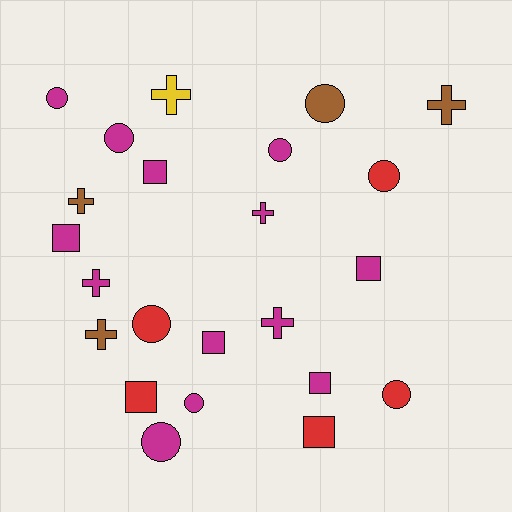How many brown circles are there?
There is 1 brown circle.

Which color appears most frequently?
Magenta, with 13 objects.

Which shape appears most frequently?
Circle, with 9 objects.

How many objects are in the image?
There are 23 objects.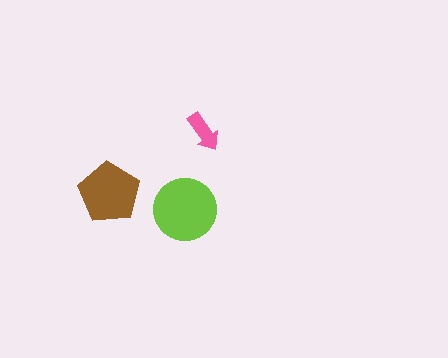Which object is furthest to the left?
The brown pentagon is leftmost.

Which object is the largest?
The lime circle.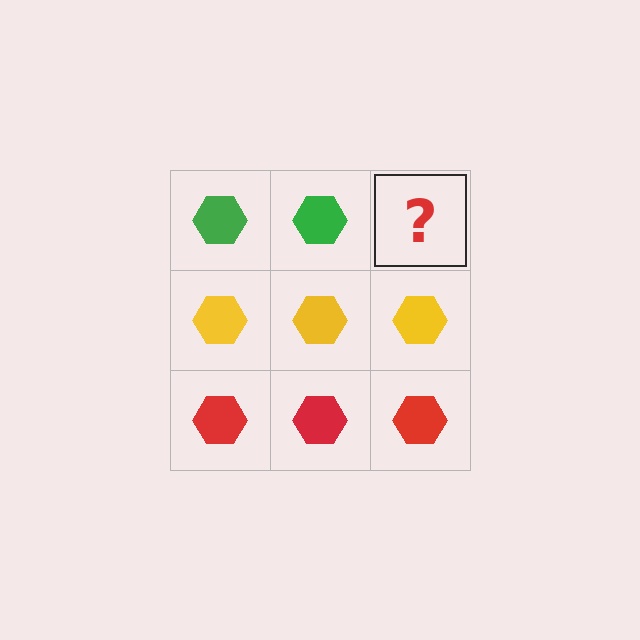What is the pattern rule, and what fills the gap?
The rule is that each row has a consistent color. The gap should be filled with a green hexagon.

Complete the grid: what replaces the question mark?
The question mark should be replaced with a green hexagon.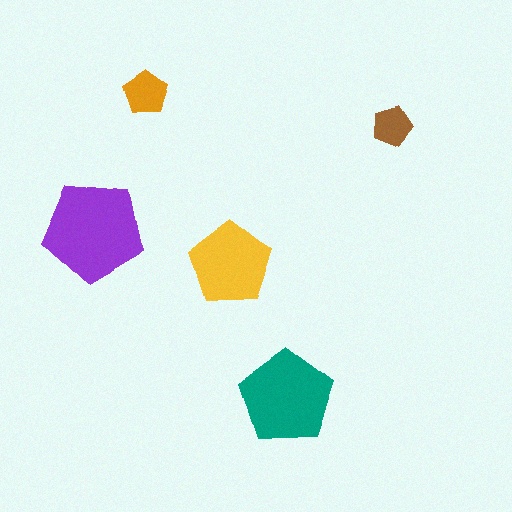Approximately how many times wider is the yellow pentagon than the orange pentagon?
About 2 times wider.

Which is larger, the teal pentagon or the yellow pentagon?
The teal one.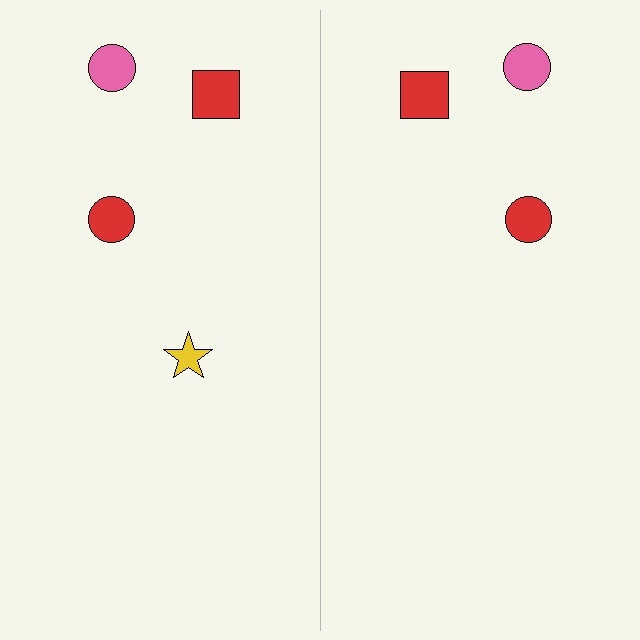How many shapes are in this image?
There are 7 shapes in this image.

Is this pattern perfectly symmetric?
No, the pattern is not perfectly symmetric. A yellow star is missing from the right side.